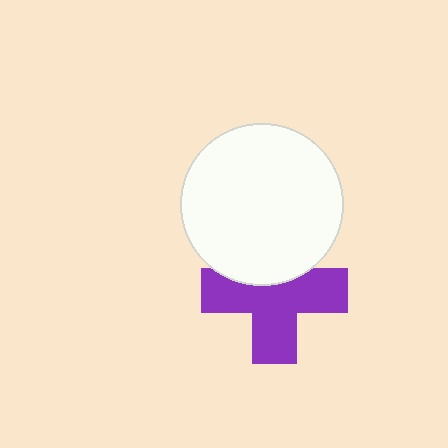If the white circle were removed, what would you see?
You would see the complete purple cross.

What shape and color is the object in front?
The object in front is a white circle.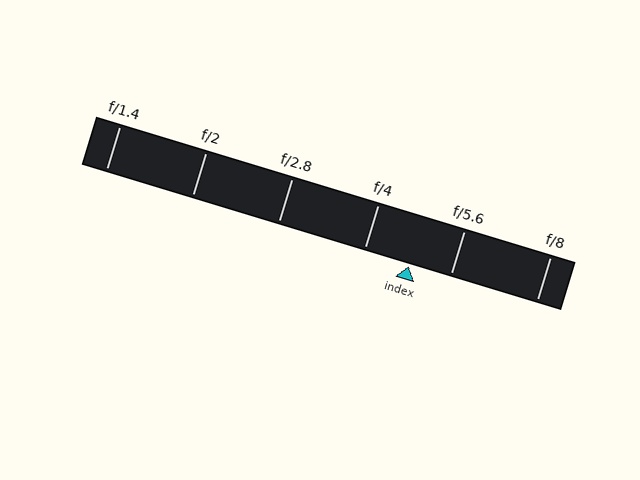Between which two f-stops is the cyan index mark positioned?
The index mark is between f/4 and f/5.6.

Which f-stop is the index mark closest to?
The index mark is closest to f/5.6.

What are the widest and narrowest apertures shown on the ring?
The widest aperture shown is f/1.4 and the narrowest is f/8.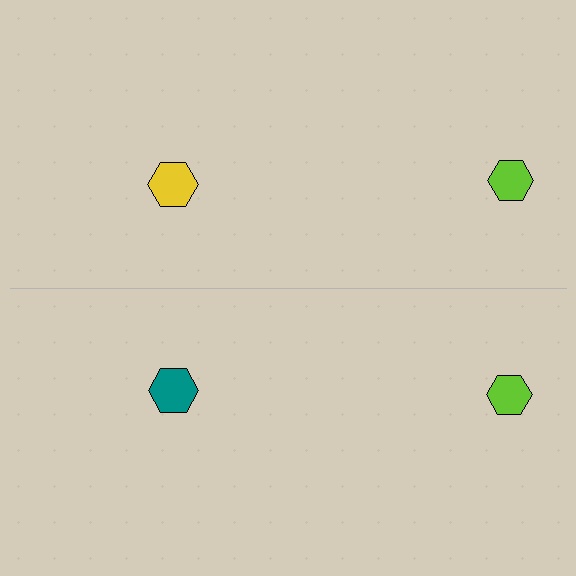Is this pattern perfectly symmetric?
No, the pattern is not perfectly symmetric. The teal hexagon on the bottom side breaks the symmetry — its mirror counterpart is yellow.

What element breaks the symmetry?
The teal hexagon on the bottom side breaks the symmetry — its mirror counterpart is yellow.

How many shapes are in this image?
There are 4 shapes in this image.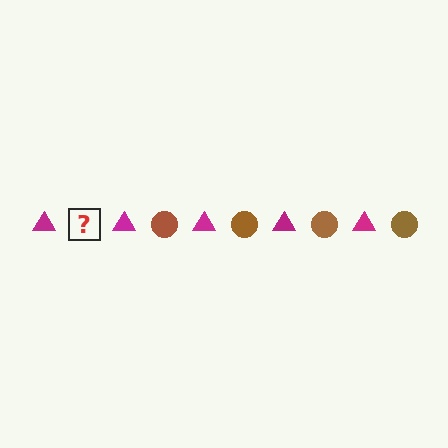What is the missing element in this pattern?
The missing element is a brown circle.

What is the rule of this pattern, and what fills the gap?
The rule is that the pattern alternates between magenta triangle and brown circle. The gap should be filled with a brown circle.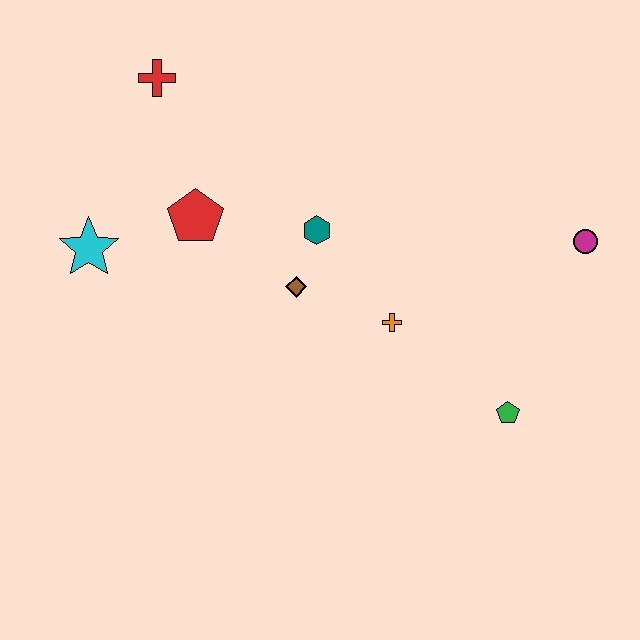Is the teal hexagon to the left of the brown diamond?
No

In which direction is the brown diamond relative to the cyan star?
The brown diamond is to the right of the cyan star.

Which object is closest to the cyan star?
The red pentagon is closest to the cyan star.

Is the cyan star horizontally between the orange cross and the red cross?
No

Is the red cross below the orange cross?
No